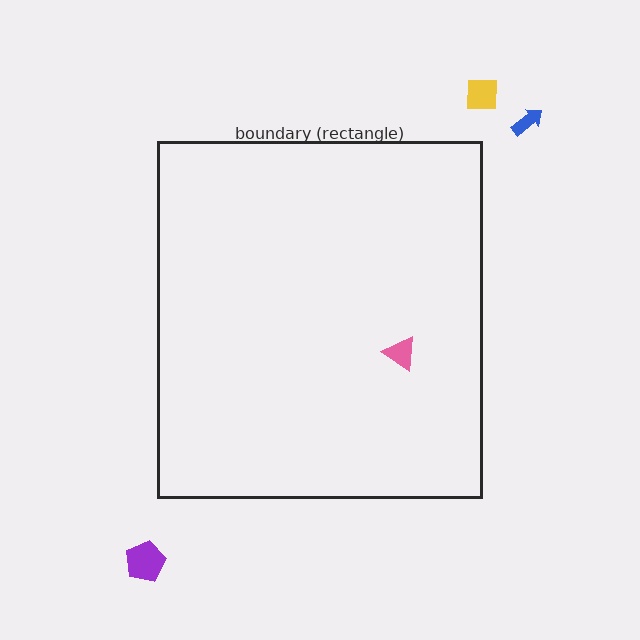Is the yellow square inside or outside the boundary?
Outside.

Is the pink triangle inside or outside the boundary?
Inside.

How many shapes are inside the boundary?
1 inside, 3 outside.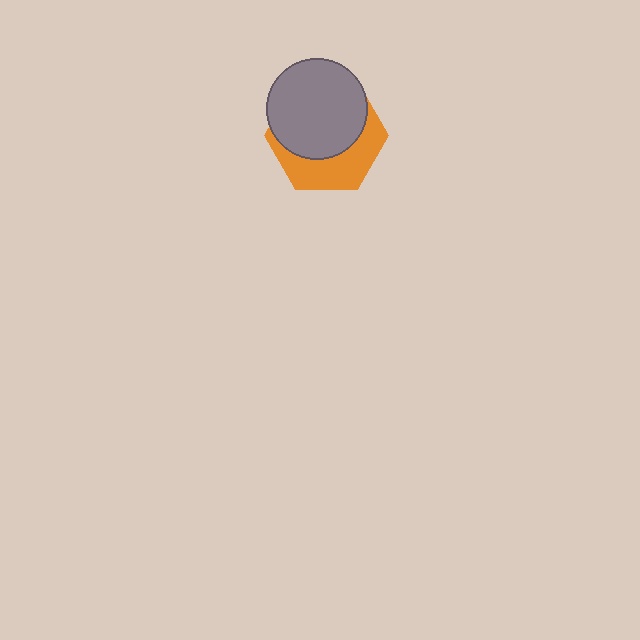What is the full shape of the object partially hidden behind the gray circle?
The partially hidden object is an orange hexagon.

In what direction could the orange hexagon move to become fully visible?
The orange hexagon could move down. That would shift it out from behind the gray circle entirely.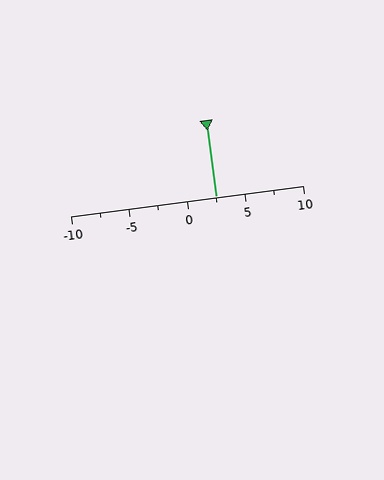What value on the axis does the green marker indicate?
The marker indicates approximately 2.5.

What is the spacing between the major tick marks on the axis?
The major ticks are spaced 5 apart.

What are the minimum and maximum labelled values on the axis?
The axis runs from -10 to 10.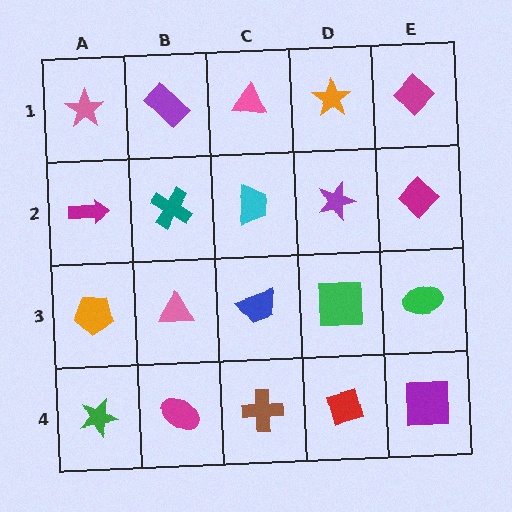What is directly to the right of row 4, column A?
A magenta ellipse.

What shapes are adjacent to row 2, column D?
An orange star (row 1, column D), a green square (row 3, column D), a cyan trapezoid (row 2, column C), a magenta diamond (row 2, column E).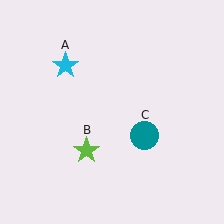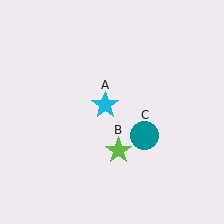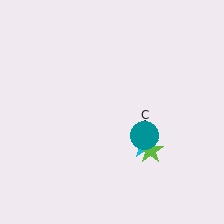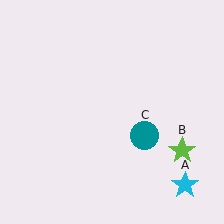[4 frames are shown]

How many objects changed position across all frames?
2 objects changed position: cyan star (object A), lime star (object B).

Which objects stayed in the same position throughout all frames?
Teal circle (object C) remained stationary.